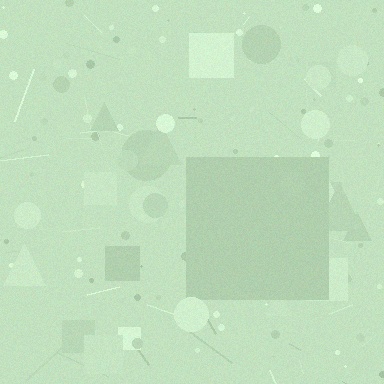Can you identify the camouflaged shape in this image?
The camouflaged shape is a square.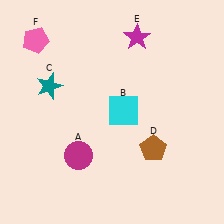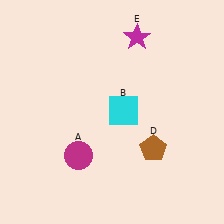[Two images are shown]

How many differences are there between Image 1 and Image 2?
There are 2 differences between the two images.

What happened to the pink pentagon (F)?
The pink pentagon (F) was removed in Image 2. It was in the top-left area of Image 1.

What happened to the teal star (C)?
The teal star (C) was removed in Image 2. It was in the top-left area of Image 1.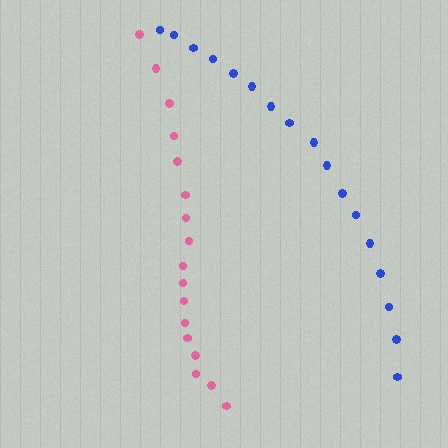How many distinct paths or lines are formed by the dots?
There are 2 distinct paths.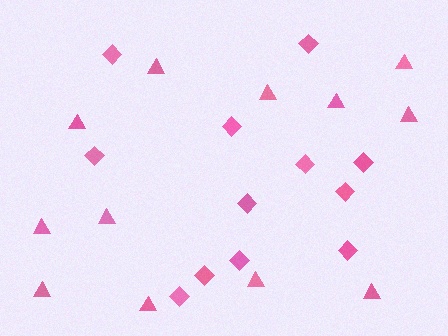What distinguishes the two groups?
There are 2 groups: one group of diamonds (12) and one group of triangles (12).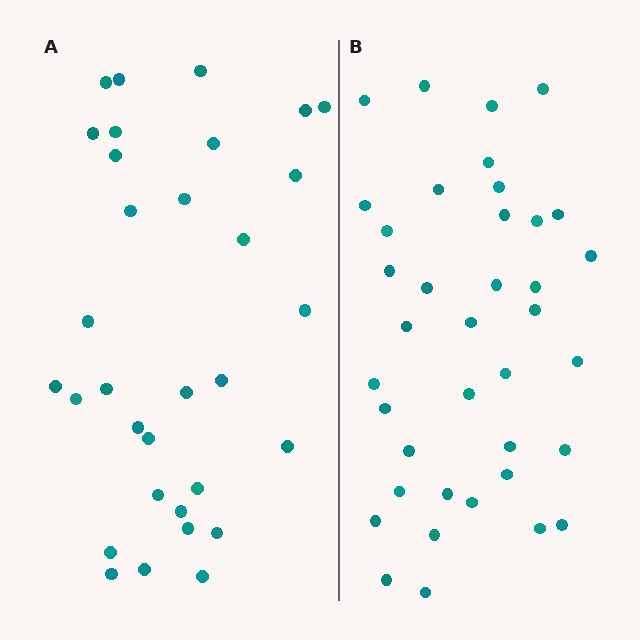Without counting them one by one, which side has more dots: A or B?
Region B (the right region) has more dots.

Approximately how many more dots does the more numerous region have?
Region B has about 6 more dots than region A.